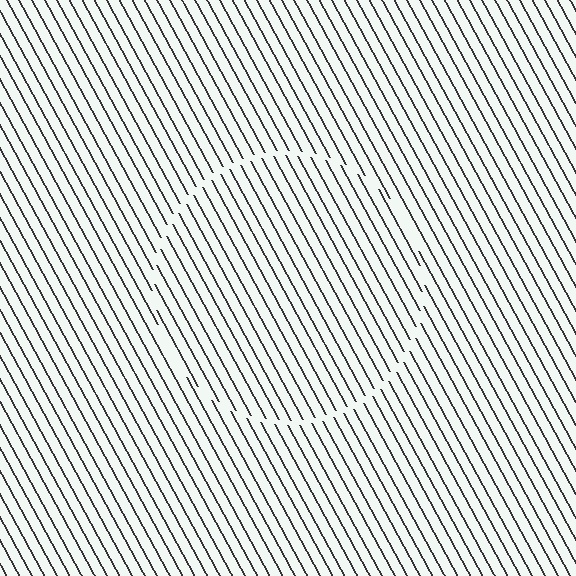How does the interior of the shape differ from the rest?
The interior of the shape contains the same grating, shifted by half a period — the contour is defined by the phase discontinuity where line-ends from the inner and outer gratings abut.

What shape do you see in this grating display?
An illusory circle. The interior of the shape contains the same grating, shifted by half a period — the contour is defined by the phase discontinuity where line-ends from the inner and outer gratings abut.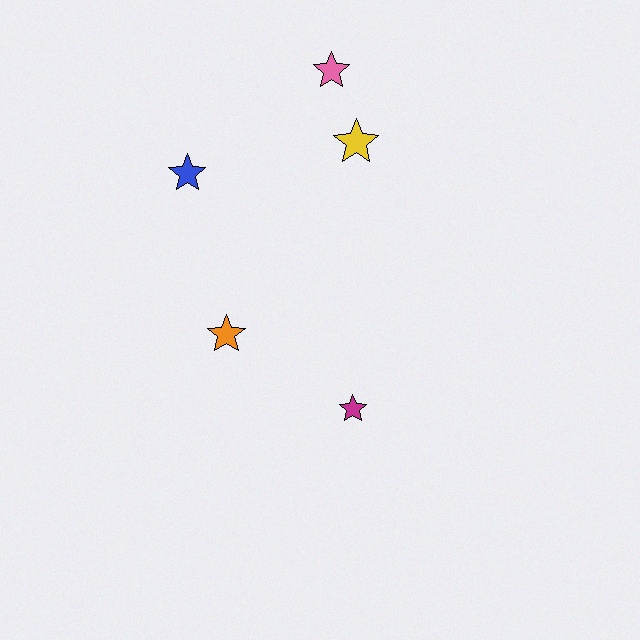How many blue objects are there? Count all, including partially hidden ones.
There is 1 blue object.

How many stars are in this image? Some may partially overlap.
There are 5 stars.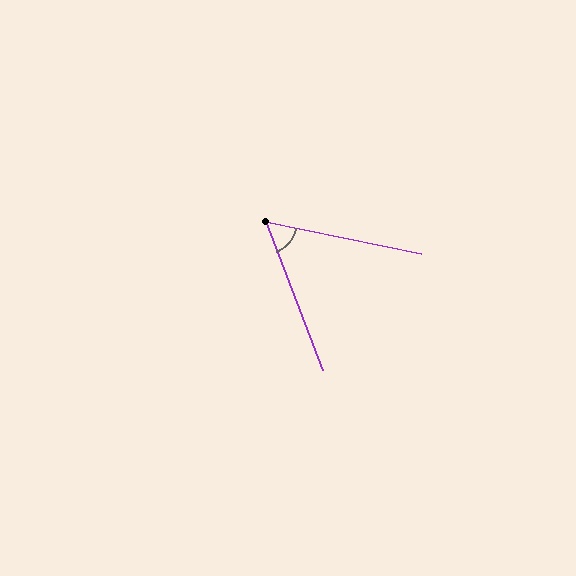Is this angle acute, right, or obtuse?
It is acute.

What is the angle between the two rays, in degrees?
Approximately 57 degrees.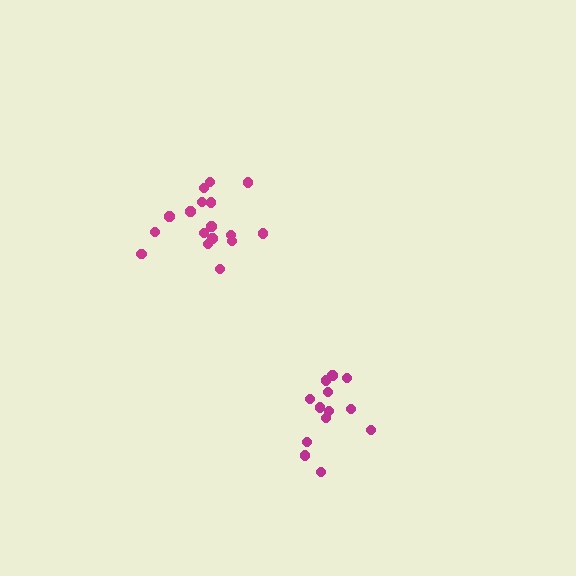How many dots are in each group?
Group 1: 17 dots, Group 2: 13 dots (30 total).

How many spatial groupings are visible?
There are 2 spatial groupings.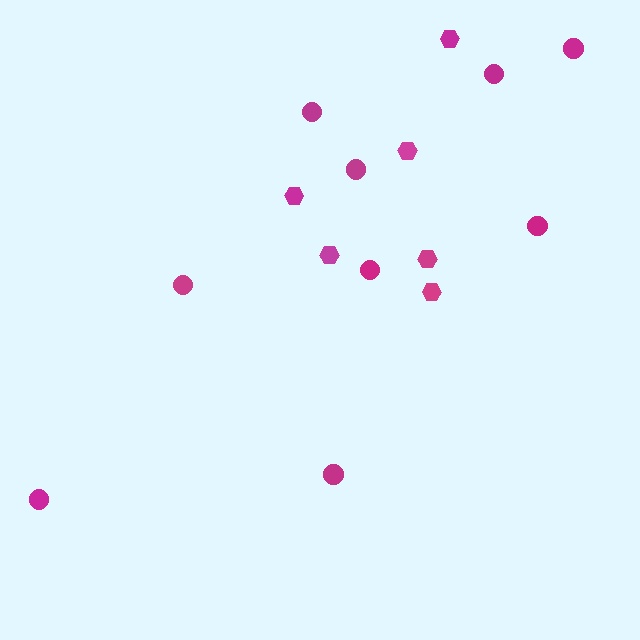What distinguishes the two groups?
There are 2 groups: one group of circles (9) and one group of hexagons (6).